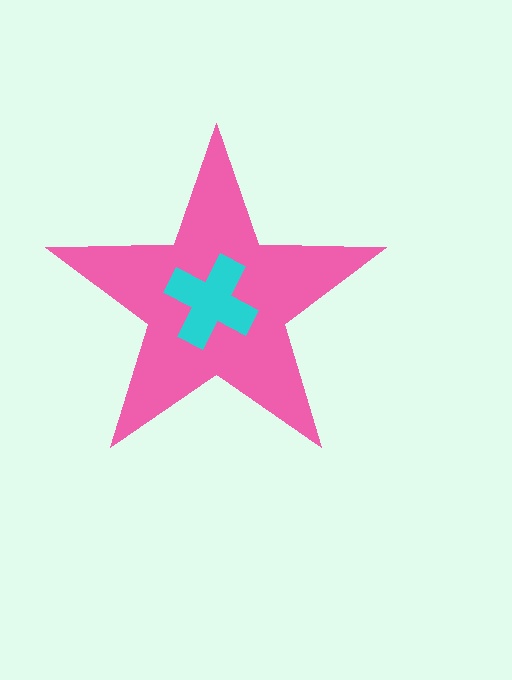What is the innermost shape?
The cyan cross.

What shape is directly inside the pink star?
The cyan cross.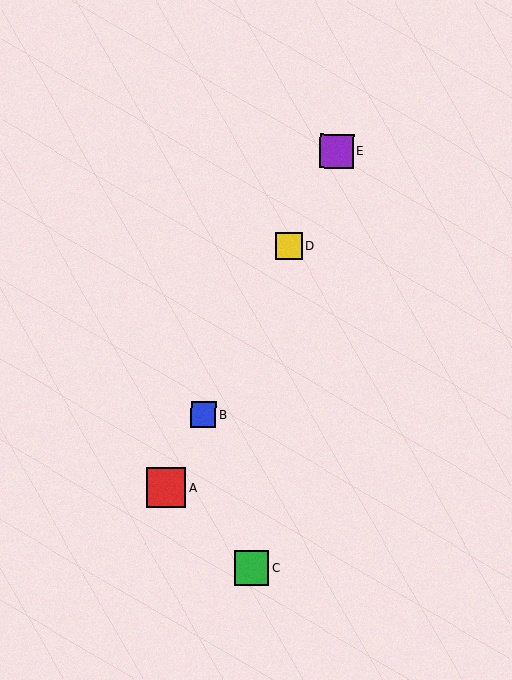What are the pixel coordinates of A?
Object A is at (166, 488).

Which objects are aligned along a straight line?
Objects A, B, D, E are aligned along a straight line.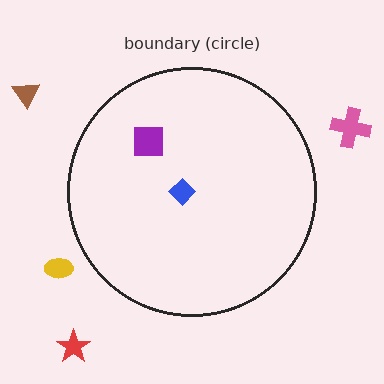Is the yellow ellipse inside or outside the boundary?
Outside.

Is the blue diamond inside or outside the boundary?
Inside.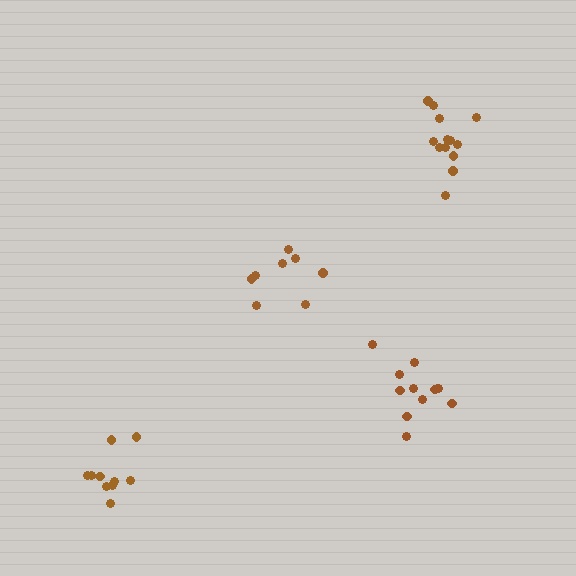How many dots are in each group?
Group 1: 8 dots, Group 2: 13 dots, Group 3: 10 dots, Group 4: 12 dots (43 total).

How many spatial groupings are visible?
There are 4 spatial groupings.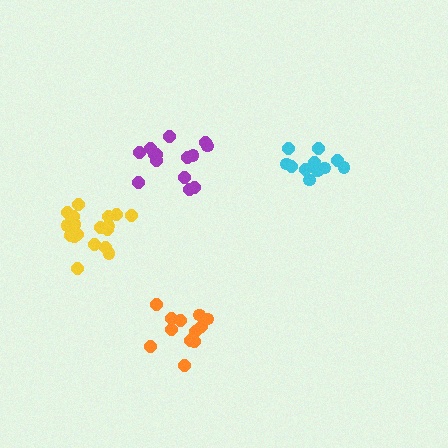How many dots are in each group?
Group 1: 14 dots, Group 2: 12 dots, Group 3: 12 dots, Group 4: 18 dots (56 total).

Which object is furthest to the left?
The yellow cluster is leftmost.